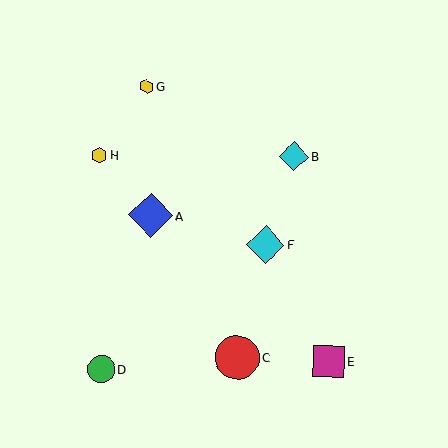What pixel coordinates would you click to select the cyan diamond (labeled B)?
Click at (294, 156) to select the cyan diamond B.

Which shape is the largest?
The blue diamond (labeled A) is the largest.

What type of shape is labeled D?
Shape D is a green circle.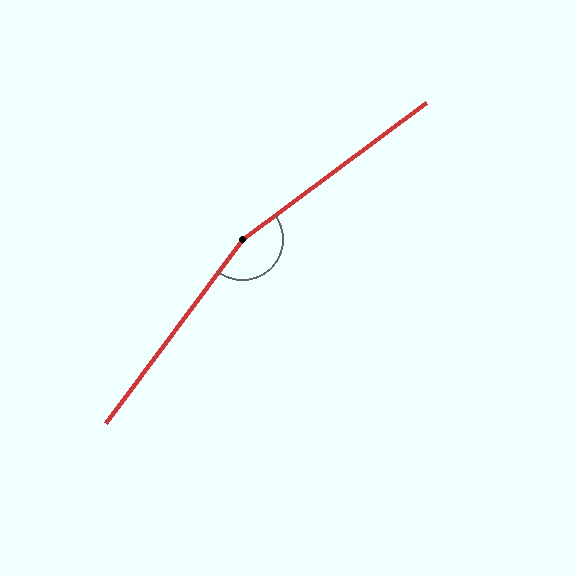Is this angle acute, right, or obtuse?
It is obtuse.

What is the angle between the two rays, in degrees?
Approximately 163 degrees.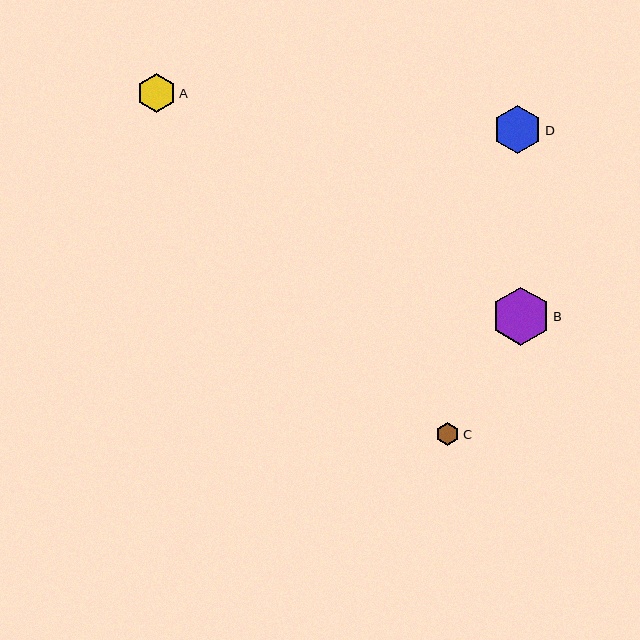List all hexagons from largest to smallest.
From largest to smallest: B, D, A, C.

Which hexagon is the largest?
Hexagon B is the largest with a size of approximately 58 pixels.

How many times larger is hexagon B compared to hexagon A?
Hexagon B is approximately 1.5 times the size of hexagon A.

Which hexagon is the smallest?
Hexagon C is the smallest with a size of approximately 24 pixels.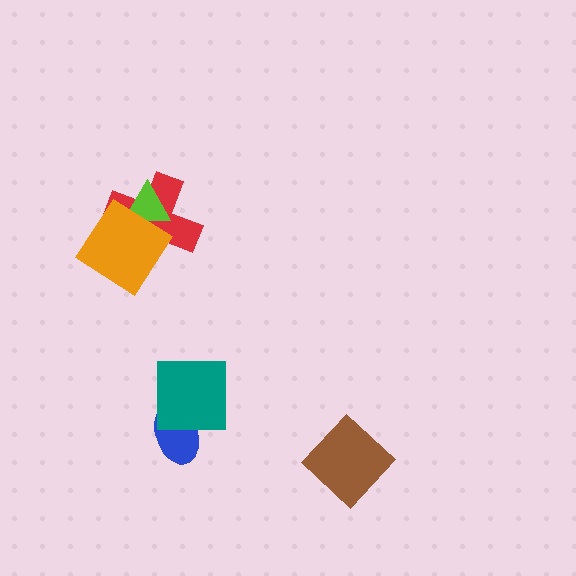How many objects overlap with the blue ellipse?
1 object overlaps with the blue ellipse.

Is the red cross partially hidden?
Yes, it is partially covered by another shape.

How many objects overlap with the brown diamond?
0 objects overlap with the brown diamond.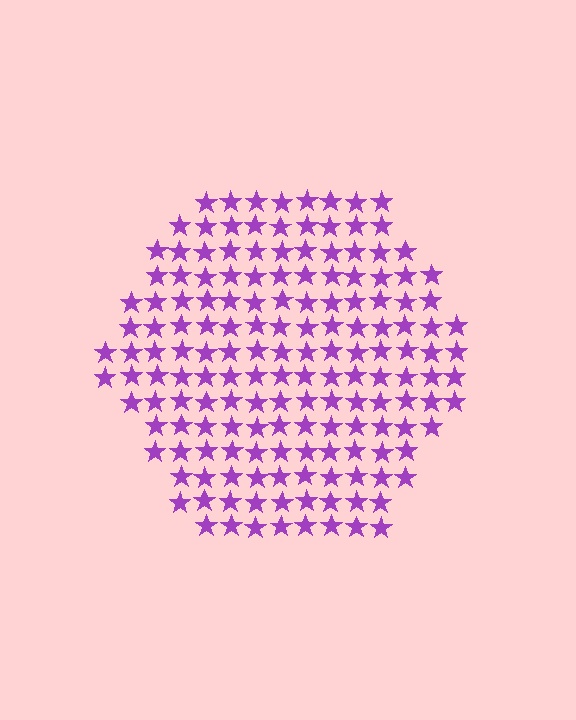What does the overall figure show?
The overall figure shows a hexagon.